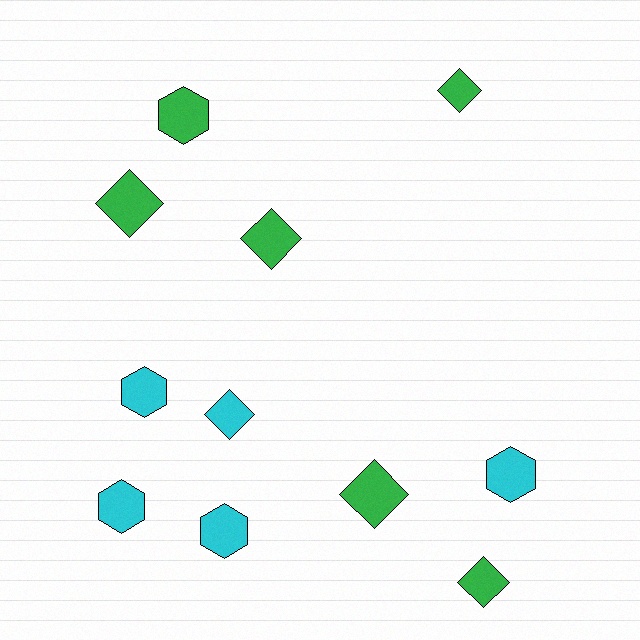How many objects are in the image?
There are 11 objects.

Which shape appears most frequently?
Diamond, with 6 objects.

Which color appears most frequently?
Green, with 6 objects.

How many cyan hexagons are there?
There are 4 cyan hexagons.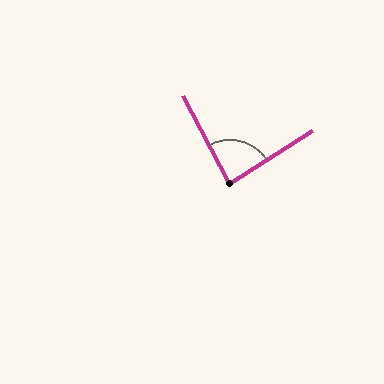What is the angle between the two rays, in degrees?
Approximately 85 degrees.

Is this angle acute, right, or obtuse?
It is approximately a right angle.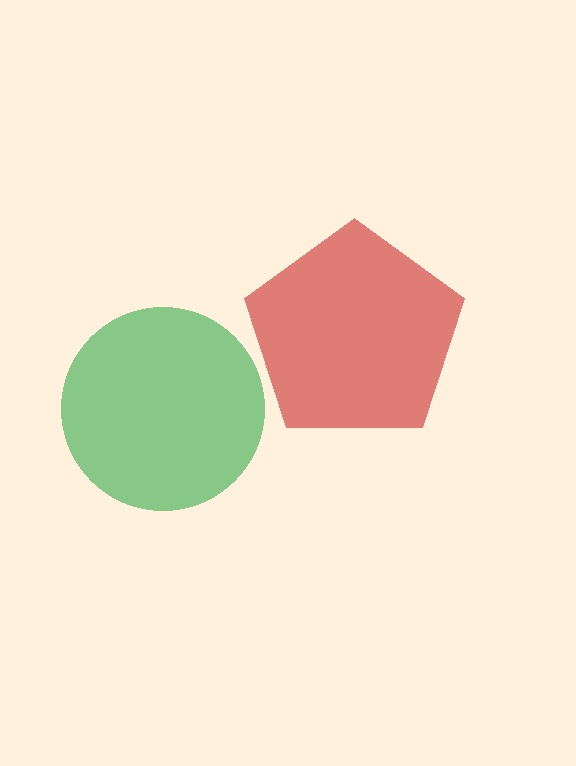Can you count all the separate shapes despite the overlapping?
Yes, there are 2 separate shapes.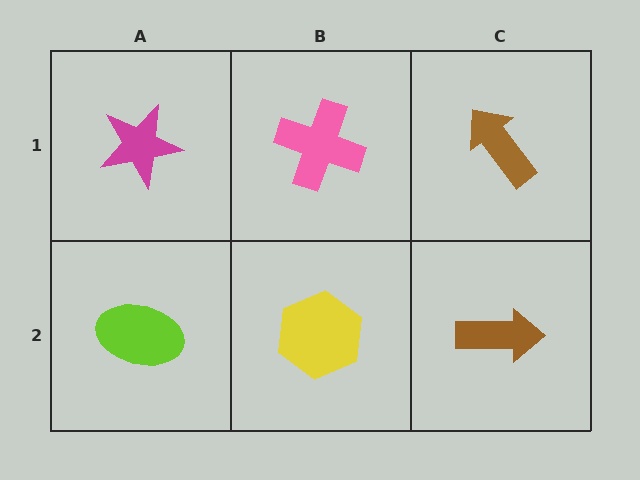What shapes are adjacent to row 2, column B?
A pink cross (row 1, column B), a lime ellipse (row 2, column A), a brown arrow (row 2, column C).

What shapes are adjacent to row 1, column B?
A yellow hexagon (row 2, column B), a magenta star (row 1, column A), a brown arrow (row 1, column C).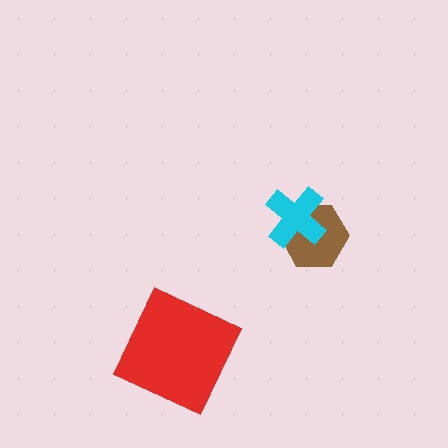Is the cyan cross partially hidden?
No, no other shape covers it.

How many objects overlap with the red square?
0 objects overlap with the red square.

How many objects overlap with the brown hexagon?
1 object overlaps with the brown hexagon.